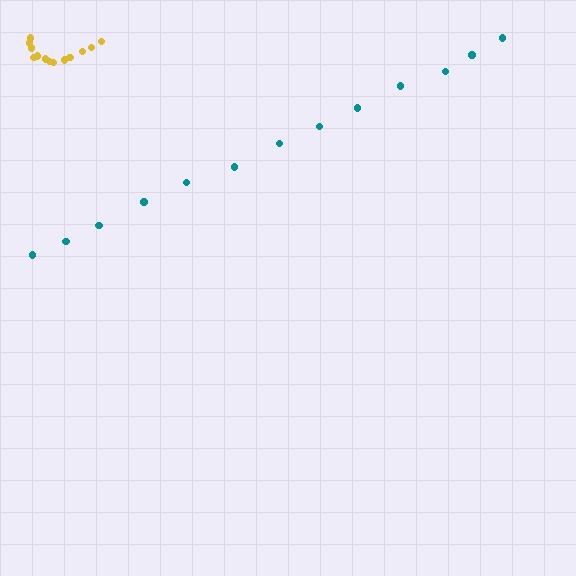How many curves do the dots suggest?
There are 2 distinct paths.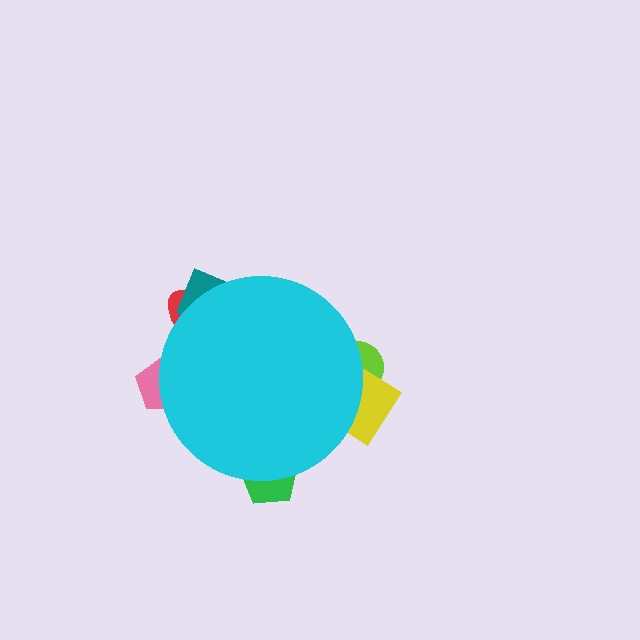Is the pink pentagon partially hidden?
Yes, the pink pentagon is partially hidden behind the cyan circle.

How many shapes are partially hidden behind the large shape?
6 shapes are partially hidden.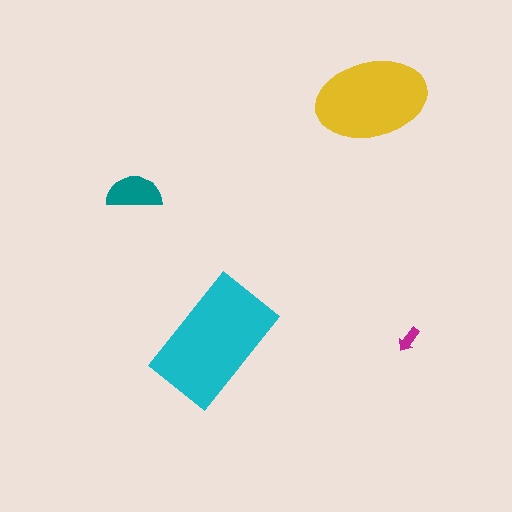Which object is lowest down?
The cyan rectangle is bottommost.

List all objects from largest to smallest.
The cyan rectangle, the yellow ellipse, the teal semicircle, the magenta arrow.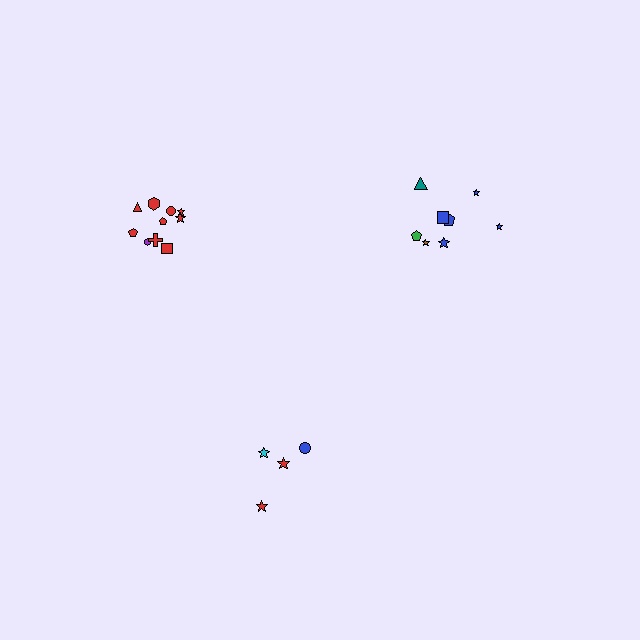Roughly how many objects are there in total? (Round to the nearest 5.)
Roughly 20 objects in total.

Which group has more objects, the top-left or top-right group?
The top-left group.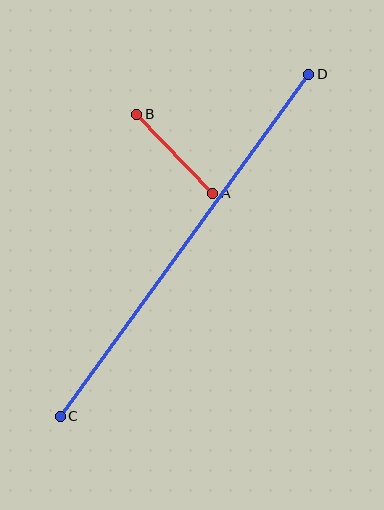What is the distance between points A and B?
The distance is approximately 110 pixels.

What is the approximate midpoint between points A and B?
The midpoint is at approximately (175, 154) pixels.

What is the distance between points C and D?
The distance is approximately 423 pixels.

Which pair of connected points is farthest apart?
Points C and D are farthest apart.